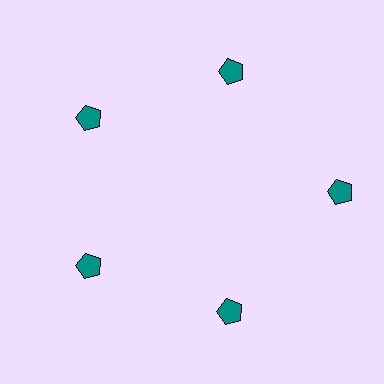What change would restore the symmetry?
The symmetry would be restored by moving it inward, back onto the ring so that all 5 pentagons sit at equal angles and equal distance from the center.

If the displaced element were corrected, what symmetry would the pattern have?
It would have 5-fold rotational symmetry — the pattern would map onto itself every 72 degrees.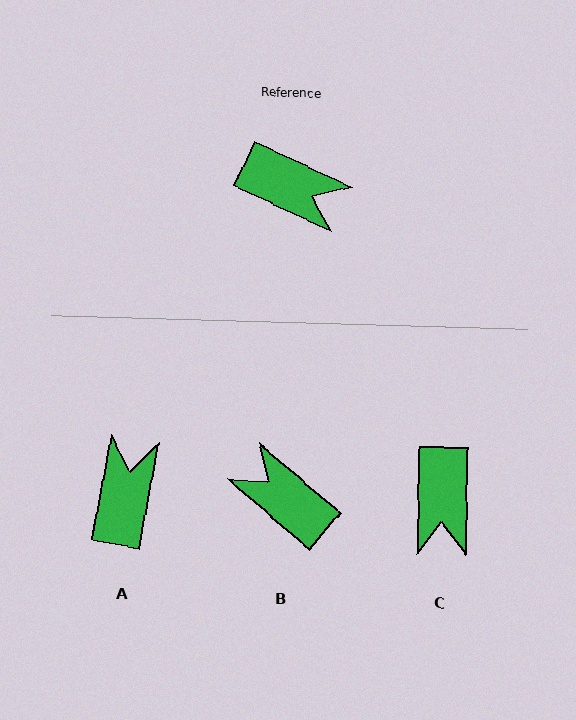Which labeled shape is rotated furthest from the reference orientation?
B, about 164 degrees away.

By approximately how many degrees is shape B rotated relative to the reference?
Approximately 164 degrees counter-clockwise.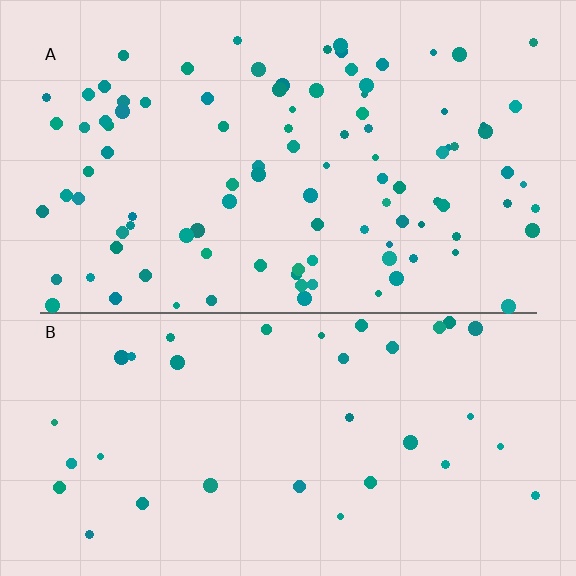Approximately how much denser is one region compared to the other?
Approximately 2.8× — region A over region B.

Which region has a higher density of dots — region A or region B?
A (the top).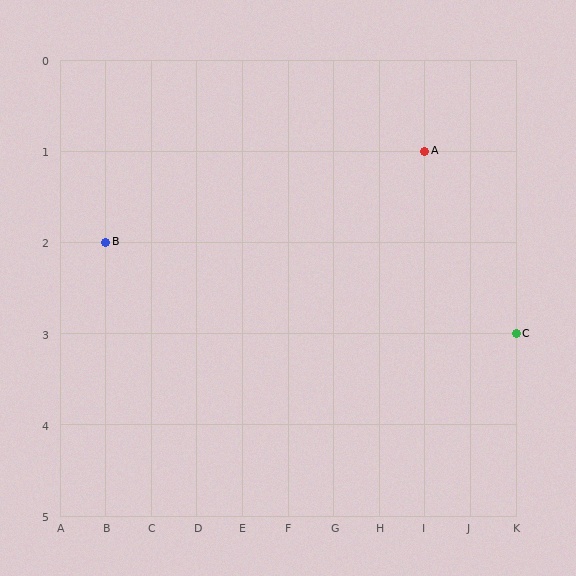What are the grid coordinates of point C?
Point C is at grid coordinates (K, 3).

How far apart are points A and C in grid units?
Points A and C are 2 columns and 2 rows apart (about 2.8 grid units diagonally).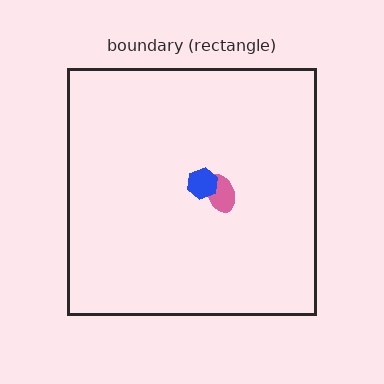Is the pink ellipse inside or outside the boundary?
Inside.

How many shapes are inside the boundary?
2 inside, 0 outside.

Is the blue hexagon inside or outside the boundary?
Inside.